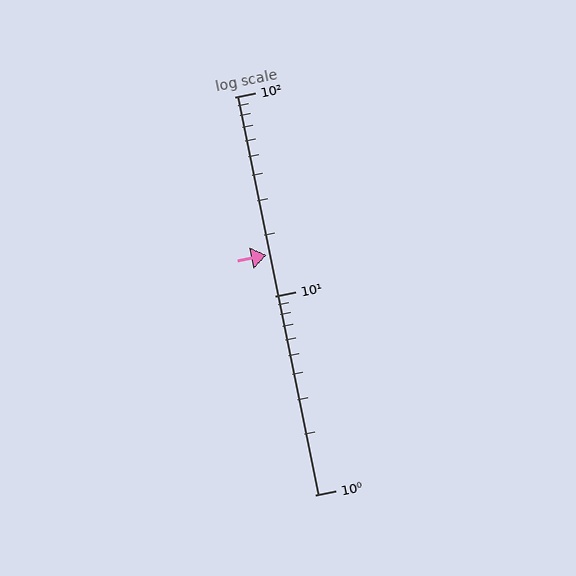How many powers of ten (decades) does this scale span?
The scale spans 2 decades, from 1 to 100.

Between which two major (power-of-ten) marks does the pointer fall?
The pointer is between 10 and 100.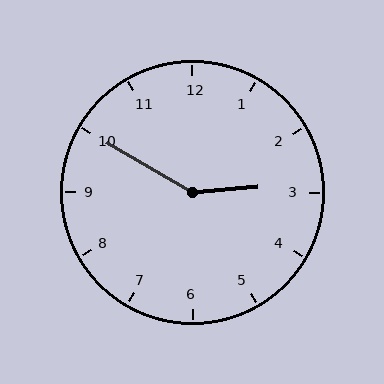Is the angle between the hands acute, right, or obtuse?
It is obtuse.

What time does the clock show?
2:50.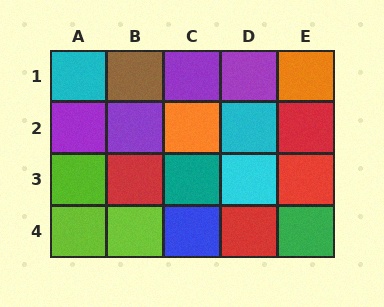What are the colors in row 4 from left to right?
Lime, lime, blue, red, green.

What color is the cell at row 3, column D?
Cyan.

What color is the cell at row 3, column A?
Lime.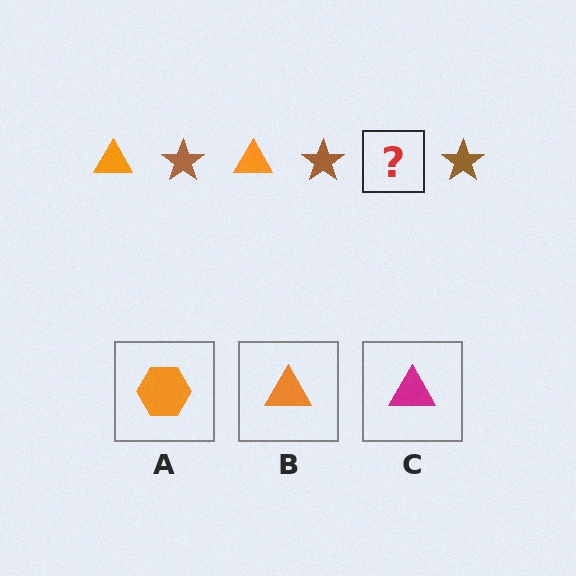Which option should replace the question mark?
Option B.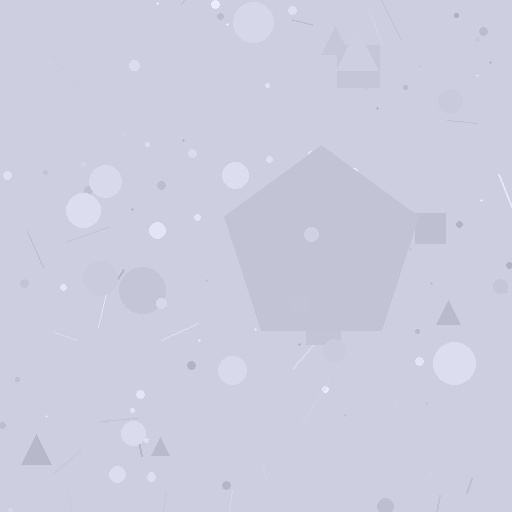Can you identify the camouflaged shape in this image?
The camouflaged shape is a pentagon.